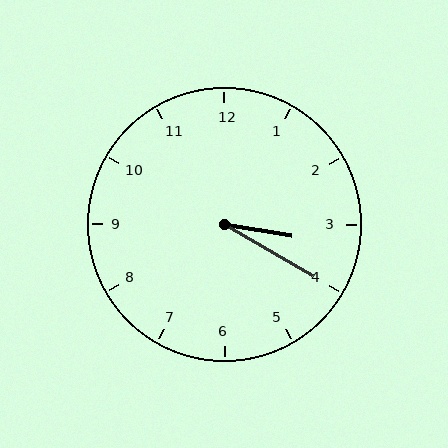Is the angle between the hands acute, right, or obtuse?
It is acute.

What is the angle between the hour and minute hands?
Approximately 20 degrees.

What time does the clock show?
3:20.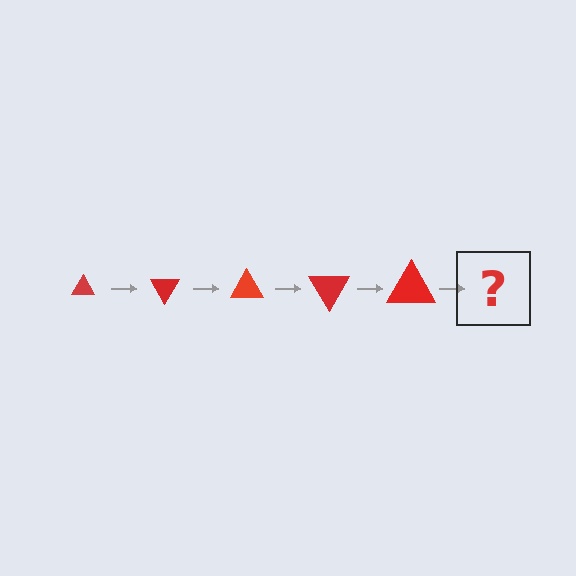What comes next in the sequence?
The next element should be a triangle, larger than the previous one and rotated 300 degrees from the start.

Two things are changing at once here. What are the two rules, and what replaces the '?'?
The two rules are that the triangle grows larger each step and it rotates 60 degrees each step. The '?' should be a triangle, larger than the previous one and rotated 300 degrees from the start.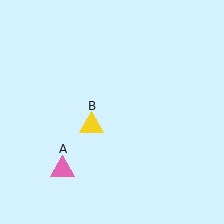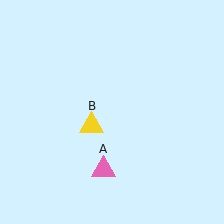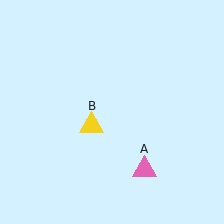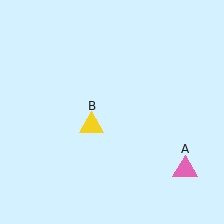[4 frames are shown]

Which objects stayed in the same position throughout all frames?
Yellow triangle (object B) remained stationary.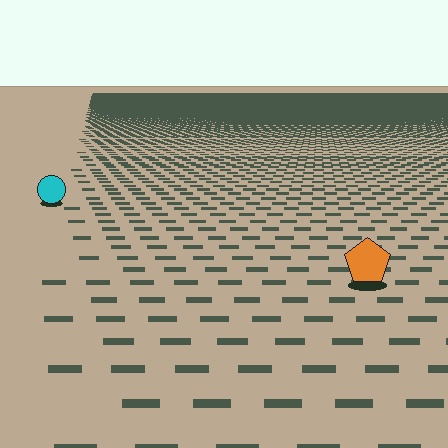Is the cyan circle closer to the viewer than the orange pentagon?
No. The orange pentagon is closer — you can tell from the texture gradient: the ground texture is coarser near it.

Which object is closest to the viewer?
The orange pentagon is closest. The texture marks near it are larger and more spread out.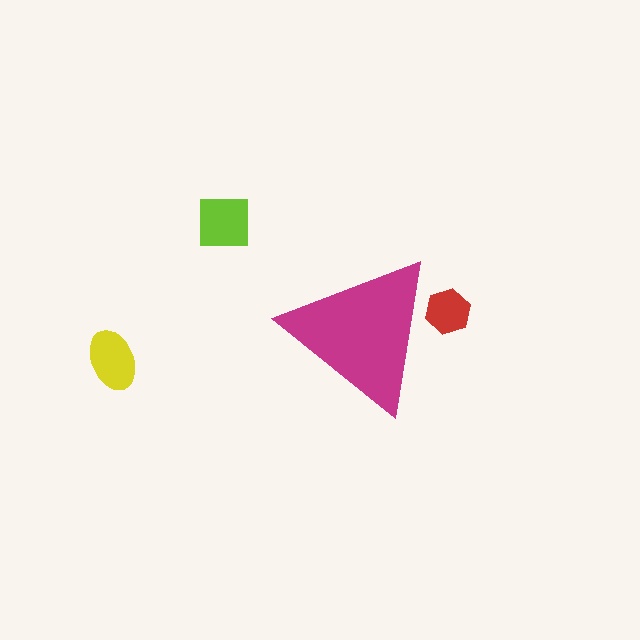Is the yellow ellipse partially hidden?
No, the yellow ellipse is fully visible.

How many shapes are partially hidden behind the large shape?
1 shape is partially hidden.